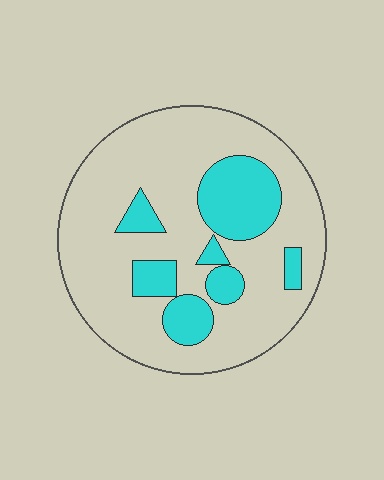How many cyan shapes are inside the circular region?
7.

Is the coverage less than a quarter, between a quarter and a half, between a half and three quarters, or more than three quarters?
Less than a quarter.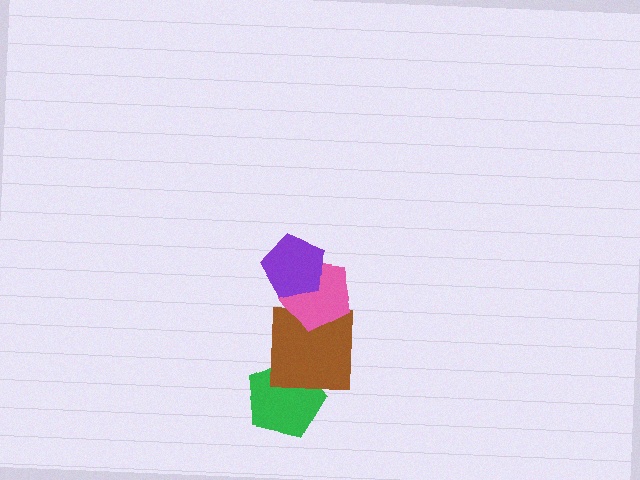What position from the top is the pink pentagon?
The pink pentagon is 2nd from the top.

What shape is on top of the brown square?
The pink pentagon is on top of the brown square.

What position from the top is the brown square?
The brown square is 3rd from the top.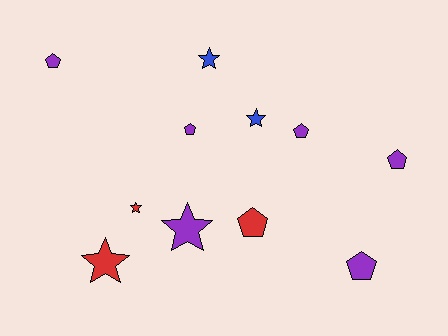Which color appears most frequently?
Purple, with 6 objects.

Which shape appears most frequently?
Pentagon, with 6 objects.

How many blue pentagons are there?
There are no blue pentagons.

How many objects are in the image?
There are 11 objects.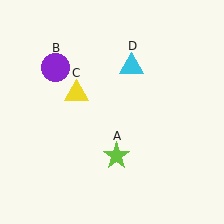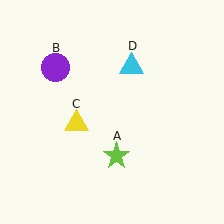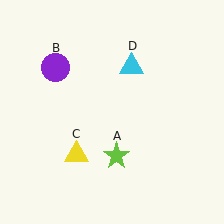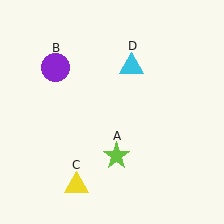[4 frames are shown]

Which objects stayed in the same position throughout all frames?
Lime star (object A) and purple circle (object B) and cyan triangle (object D) remained stationary.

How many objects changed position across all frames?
1 object changed position: yellow triangle (object C).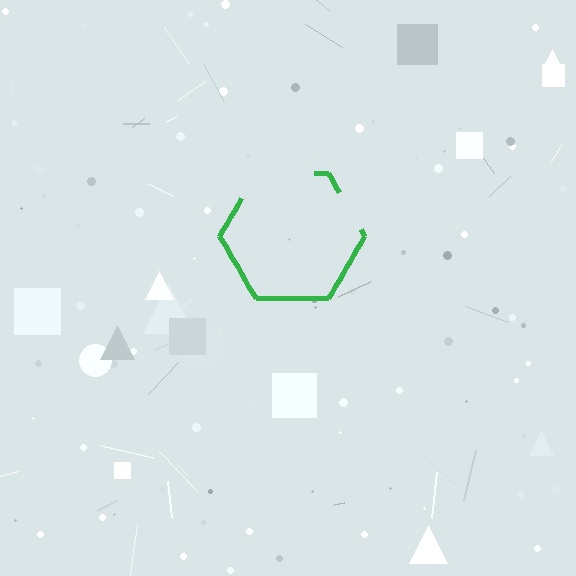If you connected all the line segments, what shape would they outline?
They would outline a hexagon.